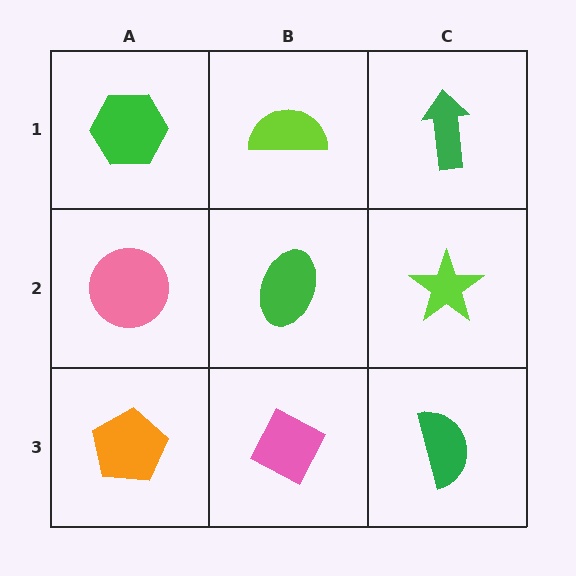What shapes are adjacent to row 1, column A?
A pink circle (row 2, column A), a lime semicircle (row 1, column B).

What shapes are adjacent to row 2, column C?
A green arrow (row 1, column C), a green semicircle (row 3, column C), a green ellipse (row 2, column B).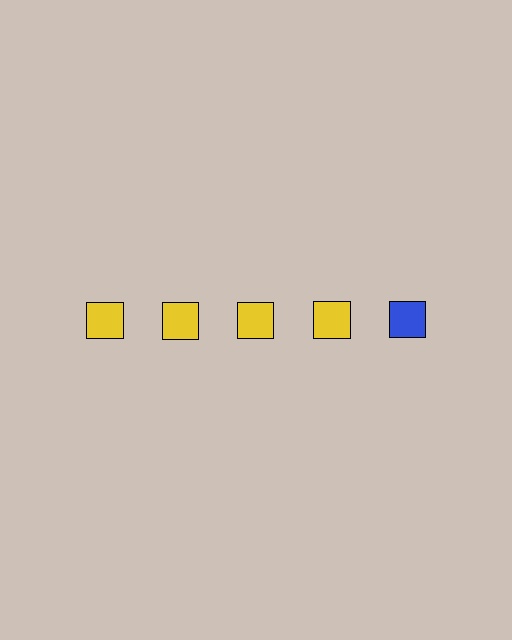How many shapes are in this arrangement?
There are 5 shapes arranged in a grid pattern.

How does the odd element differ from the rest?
It has a different color: blue instead of yellow.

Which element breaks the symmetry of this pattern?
The blue square in the top row, rightmost column breaks the symmetry. All other shapes are yellow squares.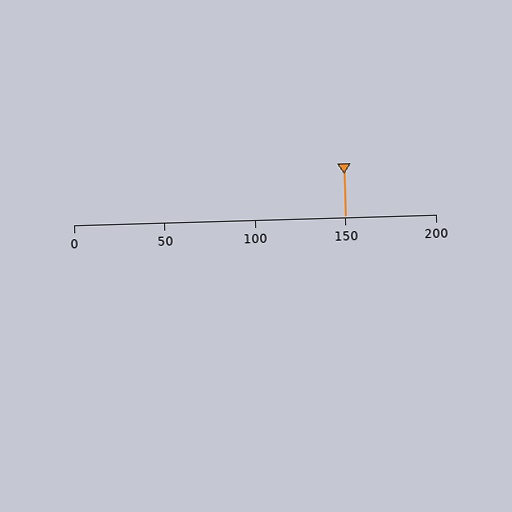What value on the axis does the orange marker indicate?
The marker indicates approximately 150.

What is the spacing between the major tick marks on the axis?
The major ticks are spaced 50 apart.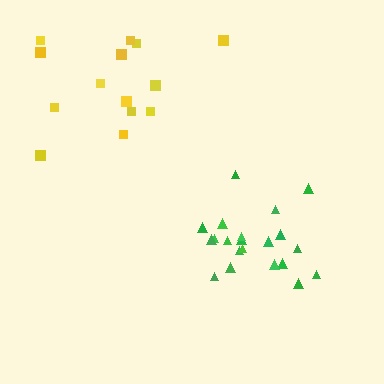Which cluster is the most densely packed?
Green.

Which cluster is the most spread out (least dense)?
Yellow.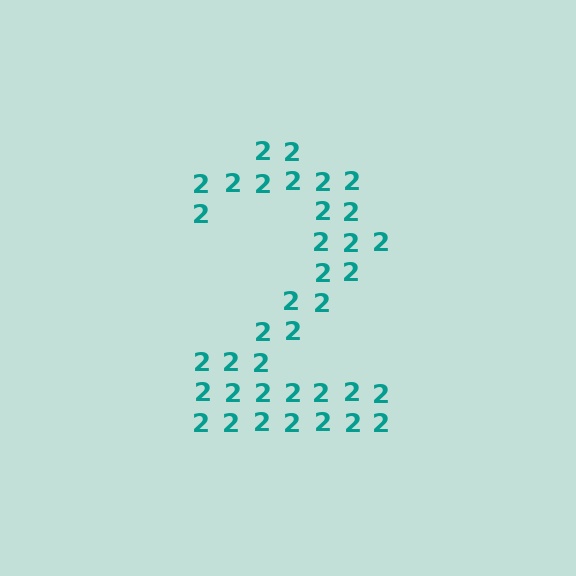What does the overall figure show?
The overall figure shows the digit 2.